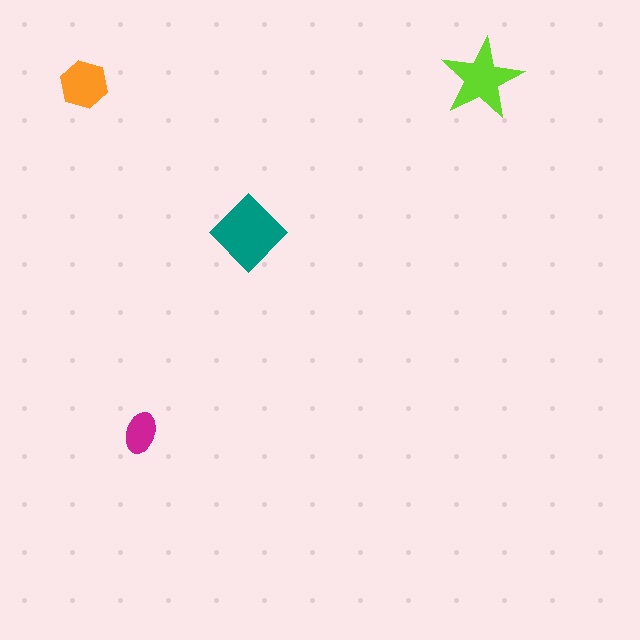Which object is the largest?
The teal diamond.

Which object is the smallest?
The magenta ellipse.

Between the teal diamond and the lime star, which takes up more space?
The teal diamond.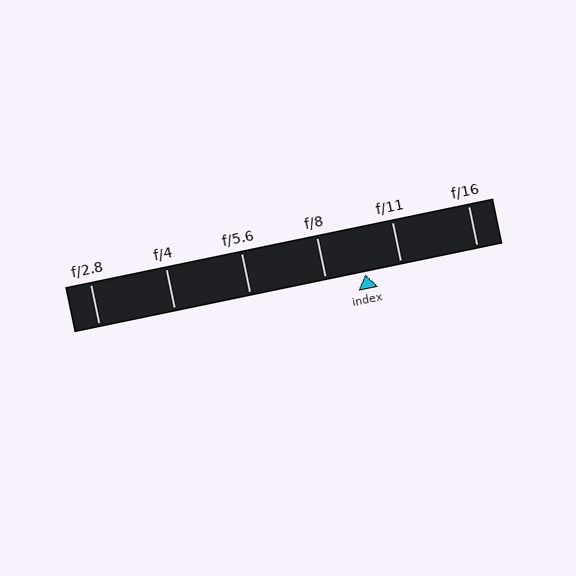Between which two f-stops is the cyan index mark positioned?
The index mark is between f/8 and f/11.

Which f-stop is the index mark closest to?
The index mark is closest to f/11.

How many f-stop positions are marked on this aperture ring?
There are 6 f-stop positions marked.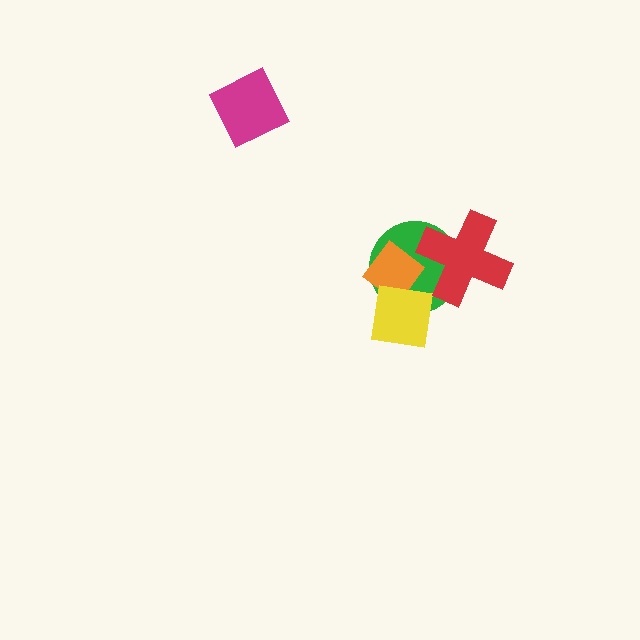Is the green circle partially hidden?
Yes, it is partially covered by another shape.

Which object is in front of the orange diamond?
The yellow square is in front of the orange diamond.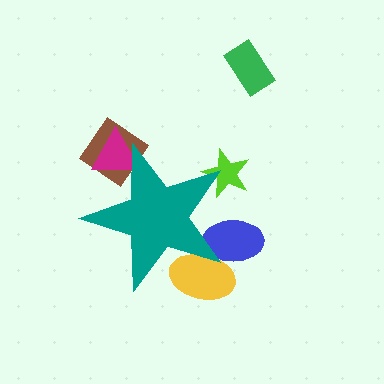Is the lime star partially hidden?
Yes, the lime star is partially hidden behind the teal star.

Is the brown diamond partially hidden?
Yes, the brown diamond is partially hidden behind the teal star.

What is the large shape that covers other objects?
A teal star.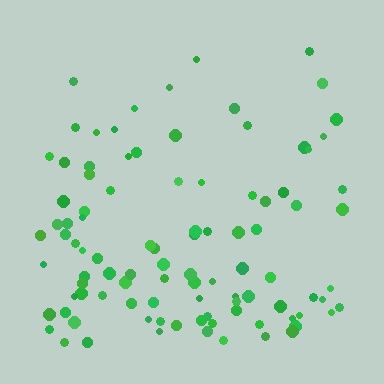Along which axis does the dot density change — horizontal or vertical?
Vertical.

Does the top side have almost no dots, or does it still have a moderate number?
Still a moderate number, just noticeably fewer than the bottom.